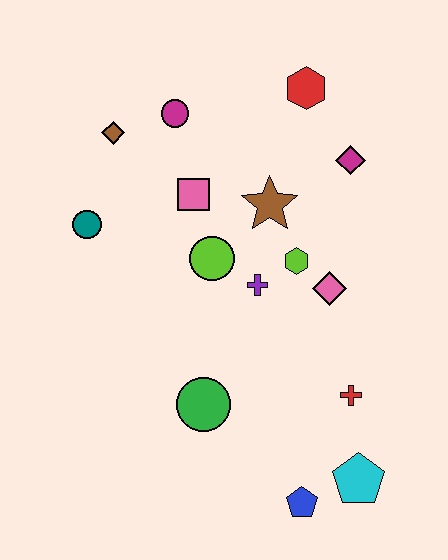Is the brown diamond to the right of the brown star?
No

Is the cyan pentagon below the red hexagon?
Yes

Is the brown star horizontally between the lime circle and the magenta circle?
No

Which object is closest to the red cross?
The cyan pentagon is closest to the red cross.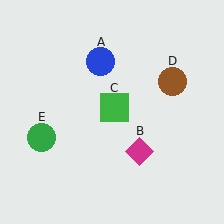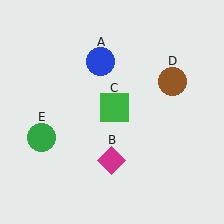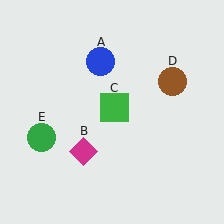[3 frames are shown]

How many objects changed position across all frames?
1 object changed position: magenta diamond (object B).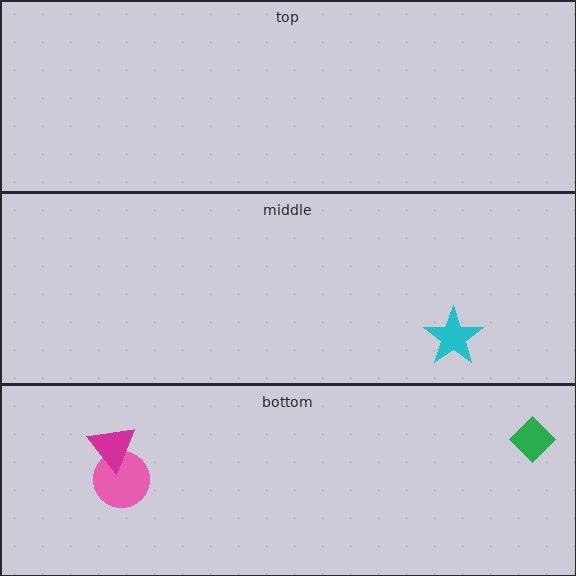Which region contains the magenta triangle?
The bottom region.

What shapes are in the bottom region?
The pink circle, the green diamond, the magenta triangle.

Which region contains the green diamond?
The bottom region.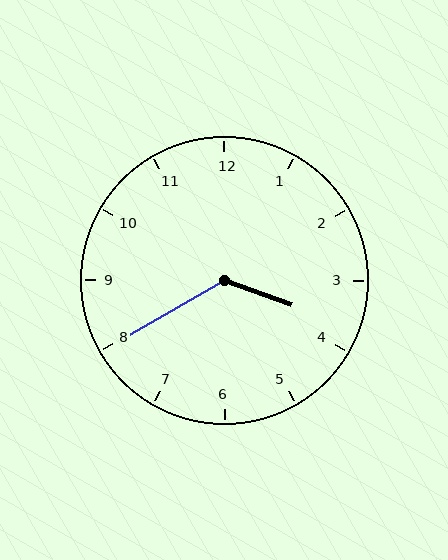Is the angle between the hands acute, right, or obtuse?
It is obtuse.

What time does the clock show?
3:40.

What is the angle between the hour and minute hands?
Approximately 130 degrees.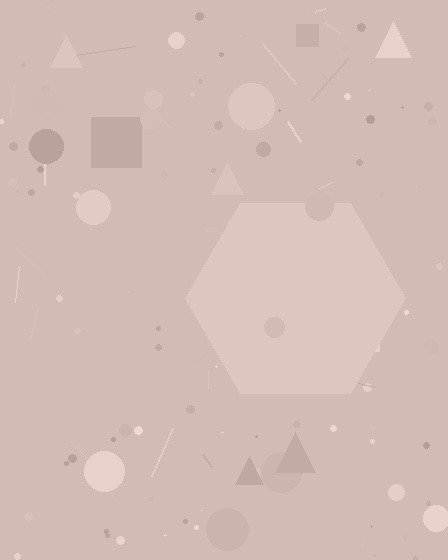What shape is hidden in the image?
A hexagon is hidden in the image.